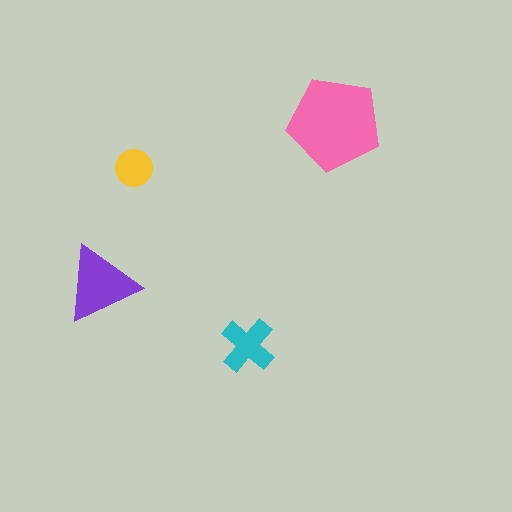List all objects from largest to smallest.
The pink pentagon, the purple triangle, the cyan cross, the yellow circle.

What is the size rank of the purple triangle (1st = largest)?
2nd.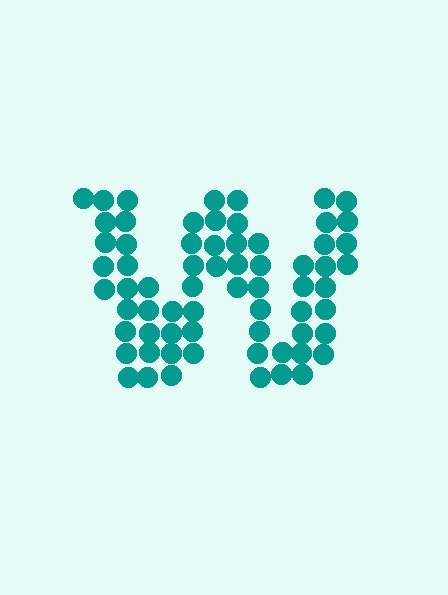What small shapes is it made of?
It is made of small circles.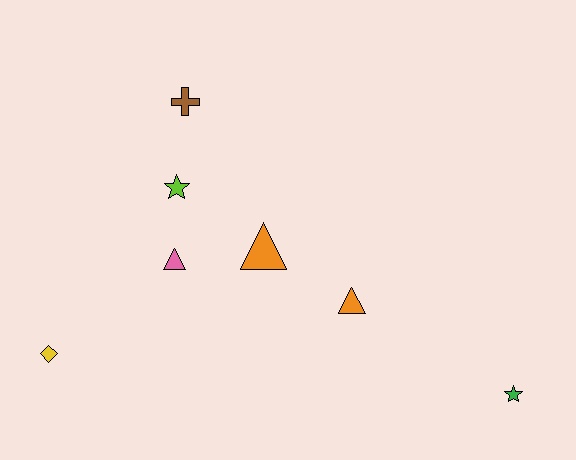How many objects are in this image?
There are 7 objects.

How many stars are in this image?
There are 2 stars.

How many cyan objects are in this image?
There are no cyan objects.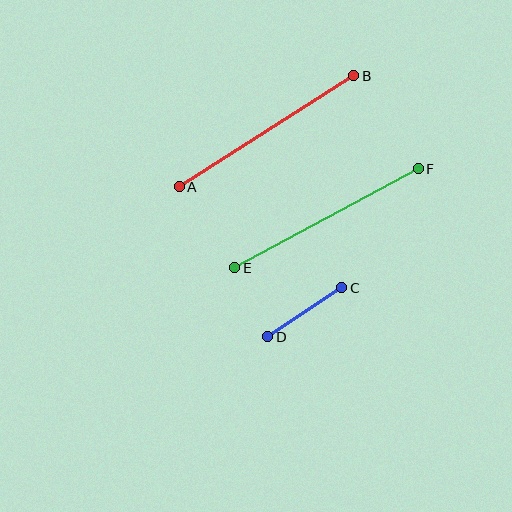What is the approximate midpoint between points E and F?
The midpoint is at approximately (327, 218) pixels.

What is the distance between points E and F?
The distance is approximately 208 pixels.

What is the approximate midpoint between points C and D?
The midpoint is at approximately (305, 312) pixels.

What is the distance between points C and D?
The distance is approximately 88 pixels.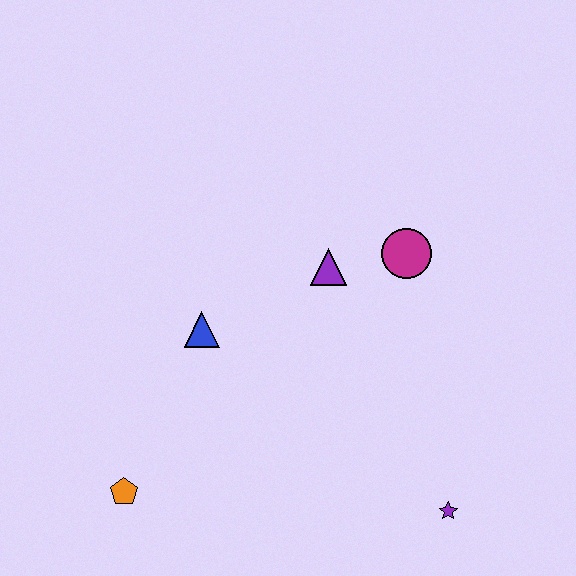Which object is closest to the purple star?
The magenta circle is closest to the purple star.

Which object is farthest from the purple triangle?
The orange pentagon is farthest from the purple triangle.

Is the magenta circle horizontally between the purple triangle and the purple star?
Yes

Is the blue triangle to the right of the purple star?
No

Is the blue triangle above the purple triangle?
No